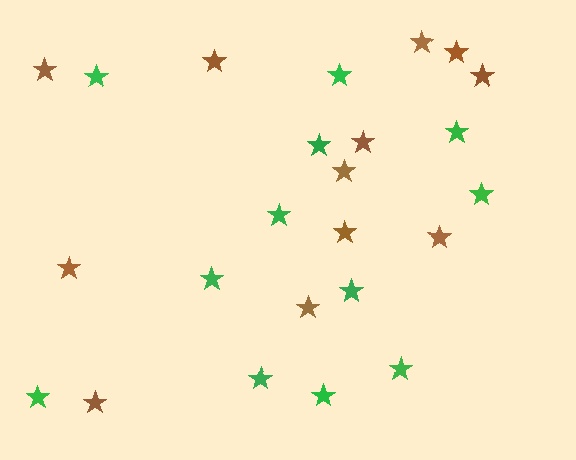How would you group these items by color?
There are 2 groups: one group of green stars (12) and one group of brown stars (12).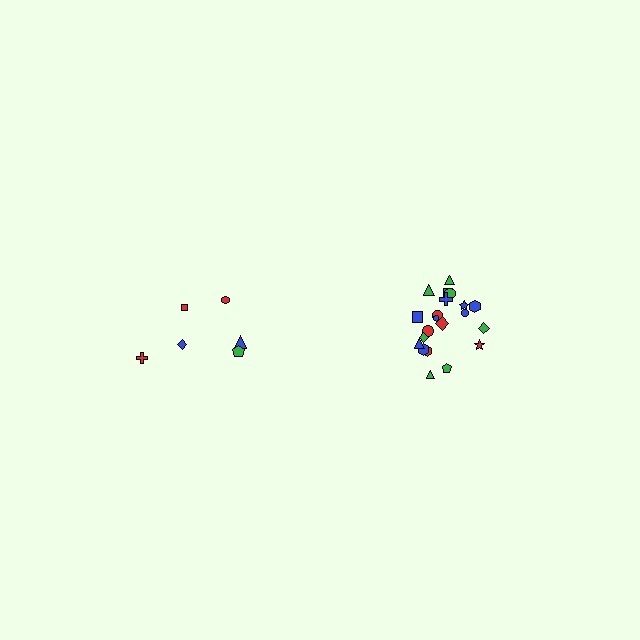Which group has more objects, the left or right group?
The right group.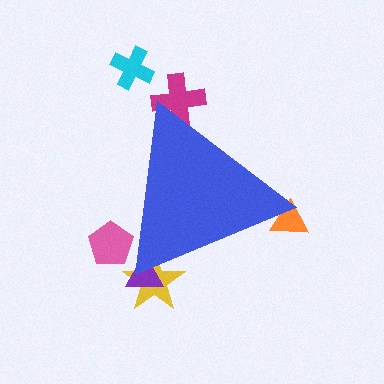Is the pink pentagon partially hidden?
Yes, the pink pentagon is partially hidden behind the blue triangle.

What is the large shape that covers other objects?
A blue triangle.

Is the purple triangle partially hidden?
Yes, the purple triangle is partially hidden behind the blue triangle.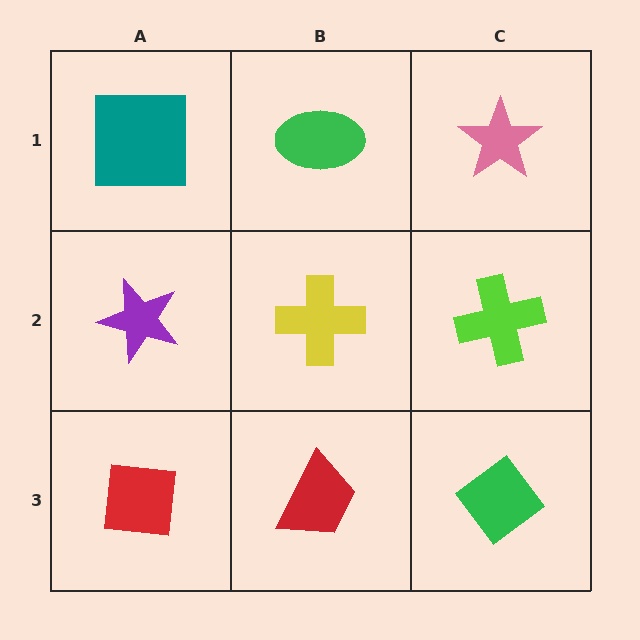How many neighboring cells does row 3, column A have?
2.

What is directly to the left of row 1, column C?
A green ellipse.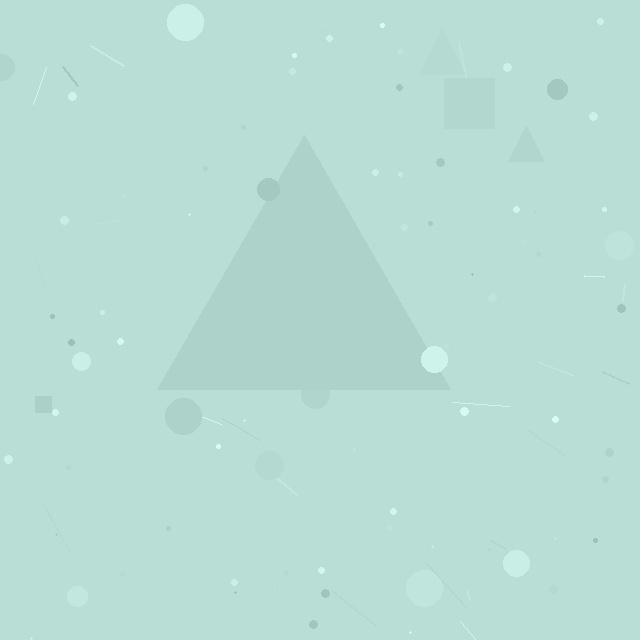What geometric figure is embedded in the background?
A triangle is embedded in the background.